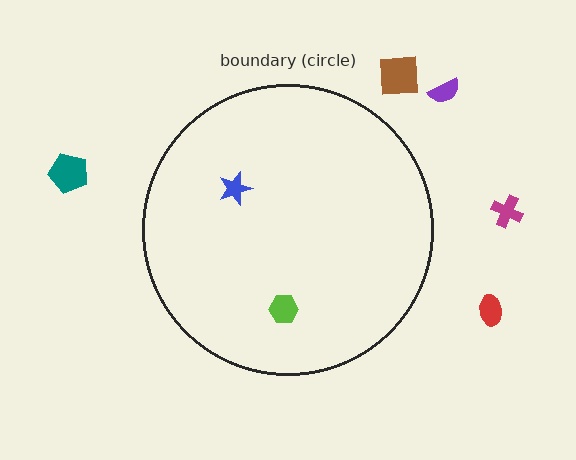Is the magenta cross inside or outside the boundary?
Outside.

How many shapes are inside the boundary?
2 inside, 5 outside.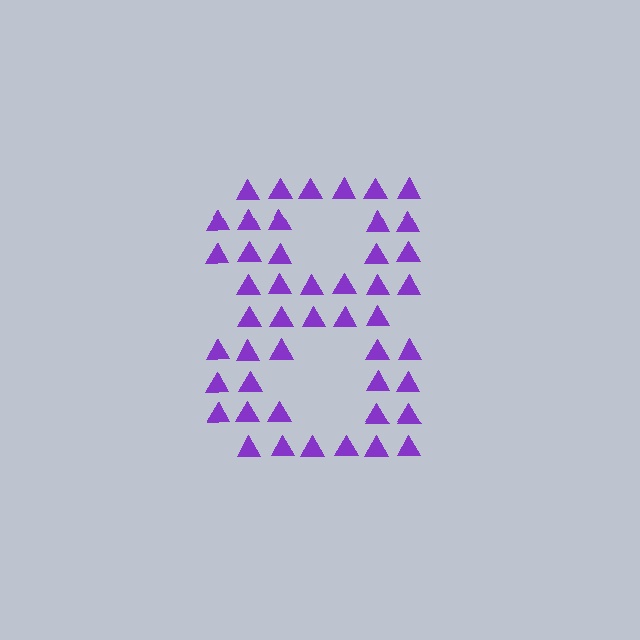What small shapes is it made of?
It is made of small triangles.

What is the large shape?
The large shape is the digit 8.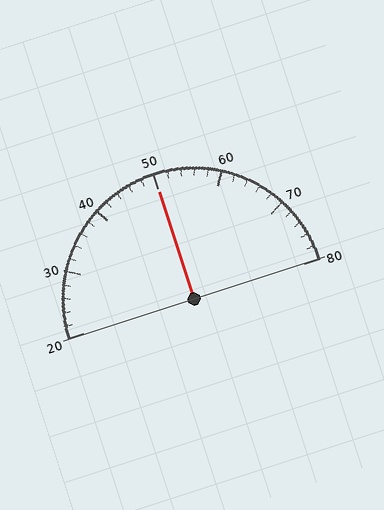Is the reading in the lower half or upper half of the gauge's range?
The reading is in the upper half of the range (20 to 80).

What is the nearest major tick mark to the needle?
The nearest major tick mark is 50.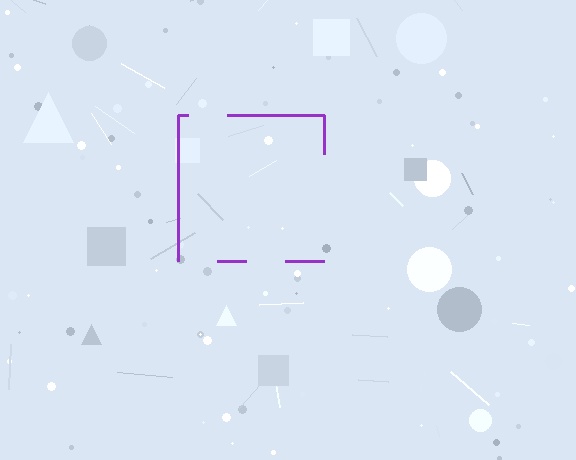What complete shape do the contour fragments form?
The contour fragments form a square.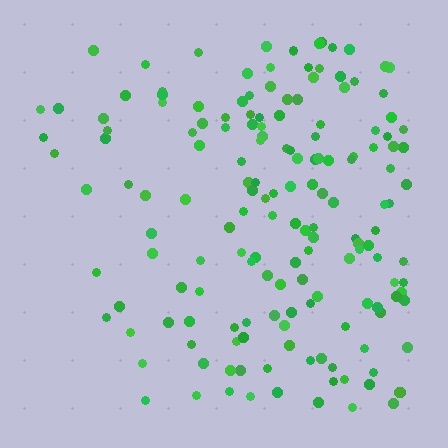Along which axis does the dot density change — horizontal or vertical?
Horizontal.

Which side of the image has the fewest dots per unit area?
The left.